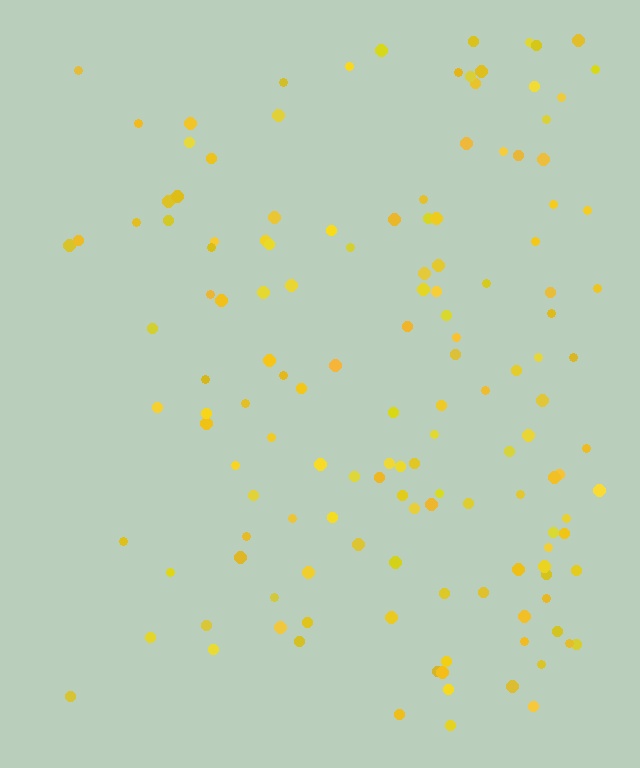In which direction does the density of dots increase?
From left to right, with the right side densest.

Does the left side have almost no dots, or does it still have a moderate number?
Still a moderate number, just noticeably fewer than the right.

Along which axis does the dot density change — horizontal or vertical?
Horizontal.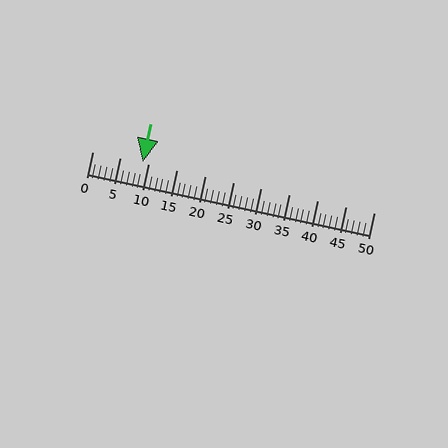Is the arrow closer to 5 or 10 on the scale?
The arrow is closer to 10.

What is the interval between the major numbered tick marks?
The major tick marks are spaced 5 units apart.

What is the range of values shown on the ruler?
The ruler shows values from 0 to 50.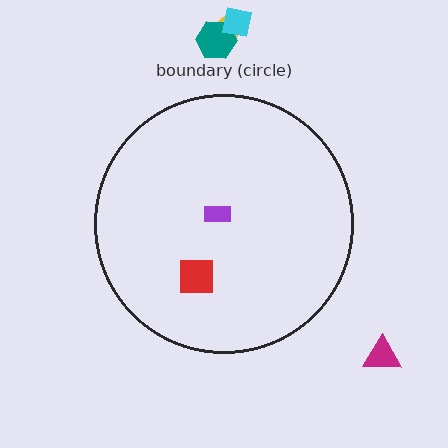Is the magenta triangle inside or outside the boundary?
Outside.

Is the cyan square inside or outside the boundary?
Outside.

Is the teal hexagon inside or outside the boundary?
Outside.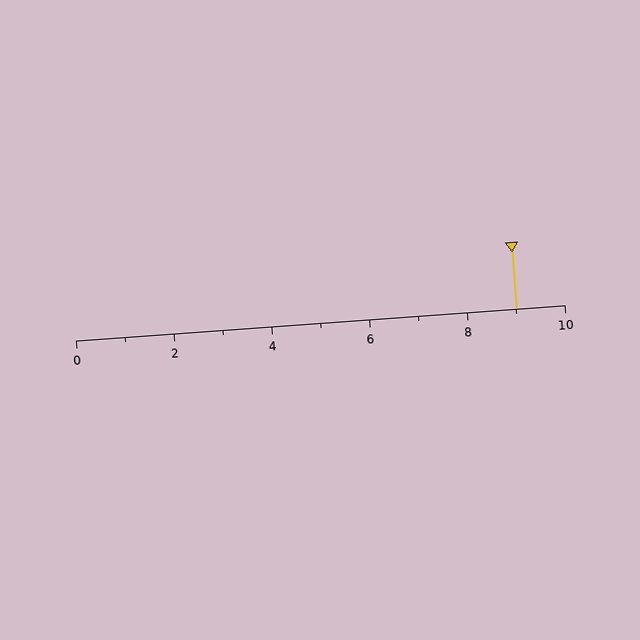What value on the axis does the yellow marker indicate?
The marker indicates approximately 9.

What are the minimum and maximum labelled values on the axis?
The axis runs from 0 to 10.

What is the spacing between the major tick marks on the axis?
The major ticks are spaced 2 apart.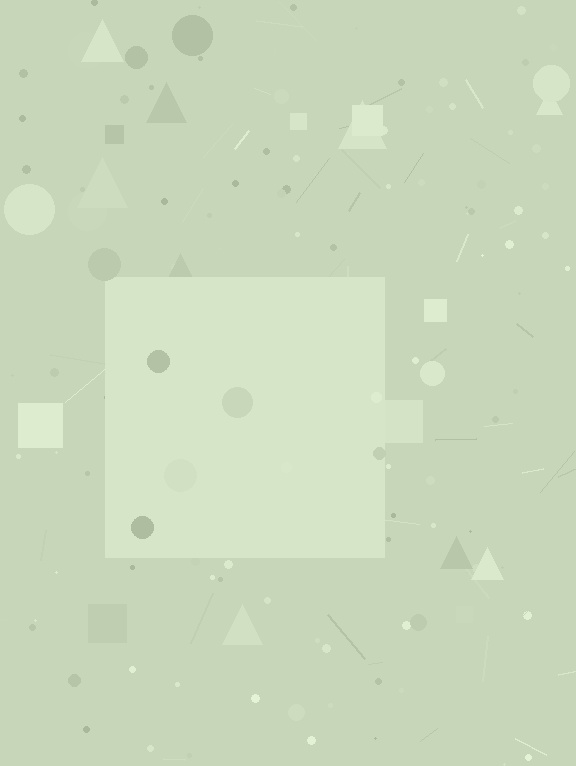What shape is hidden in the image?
A square is hidden in the image.